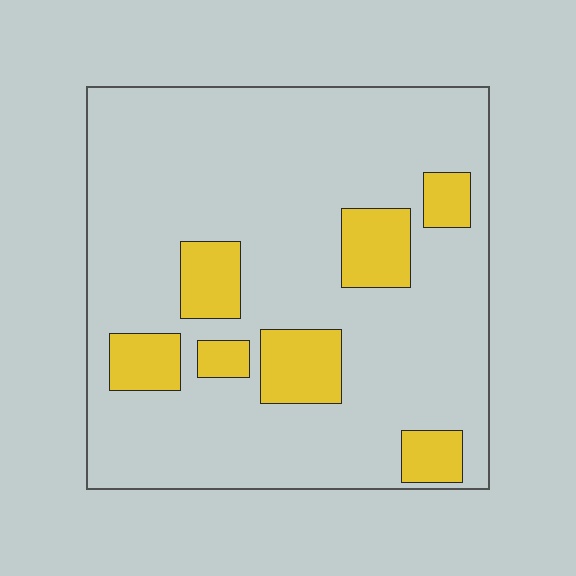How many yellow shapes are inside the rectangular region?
7.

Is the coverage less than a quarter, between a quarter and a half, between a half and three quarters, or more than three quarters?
Less than a quarter.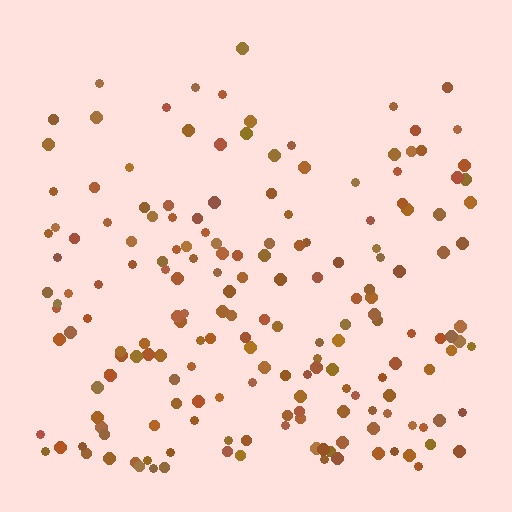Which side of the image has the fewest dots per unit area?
The top.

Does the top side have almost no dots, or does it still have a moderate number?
Still a moderate number, just noticeably fewer than the bottom.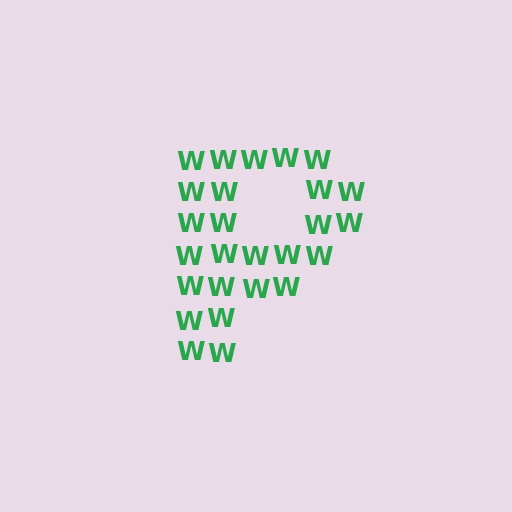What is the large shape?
The large shape is the letter P.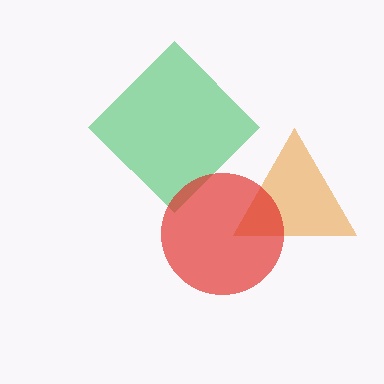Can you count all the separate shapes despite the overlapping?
Yes, there are 3 separate shapes.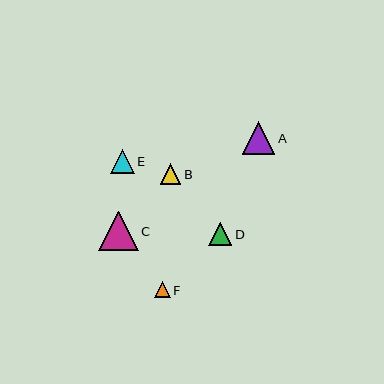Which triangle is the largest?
Triangle C is the largest with a size of approximately 39 pixels.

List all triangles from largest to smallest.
From largest to smallest: C, A, E, D, B, F.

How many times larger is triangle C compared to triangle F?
Triangle C is approximately 2.5 times the size of triangle F.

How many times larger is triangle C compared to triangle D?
Triangle C is approximately 1.7 times the size of triangle D.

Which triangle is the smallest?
Triangle F is the smallest with a size of approximately 16 pixels.